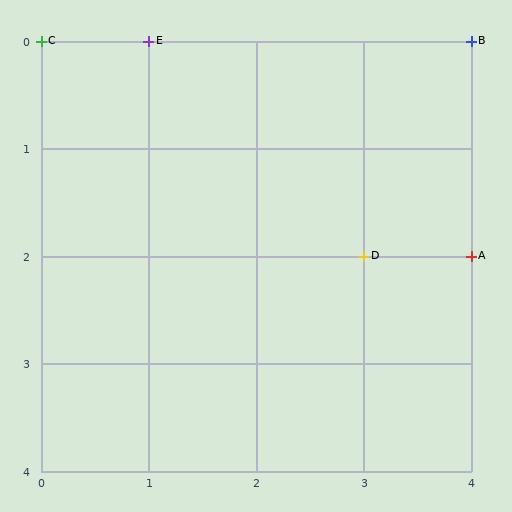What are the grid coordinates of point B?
Point B is at grid coordinates (4, 0).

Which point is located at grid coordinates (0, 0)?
Point C is at (0, 0).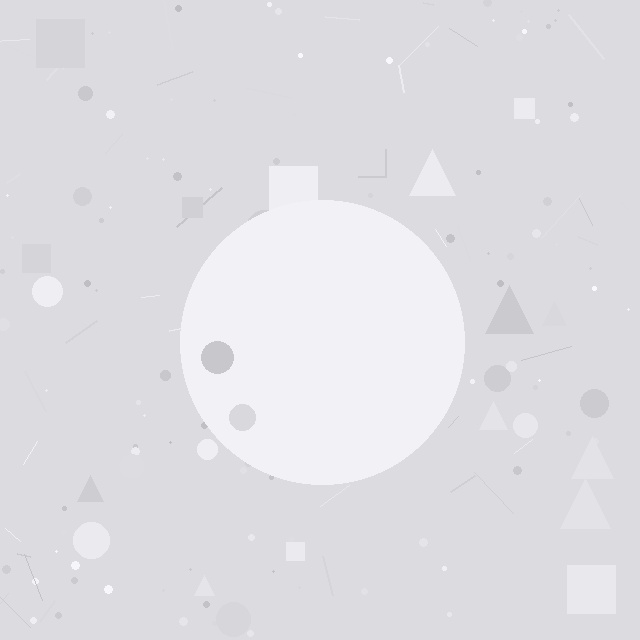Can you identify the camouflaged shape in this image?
The camouflaged shape is a circle.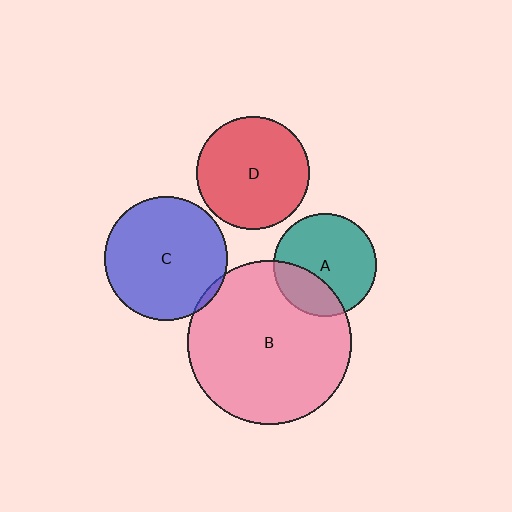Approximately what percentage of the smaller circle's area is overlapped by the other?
Approximately 5%.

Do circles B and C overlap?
Yes.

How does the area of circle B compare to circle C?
Approximately 1.8 times.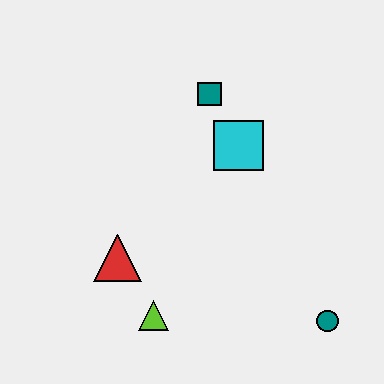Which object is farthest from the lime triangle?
The teal square is farthest from the lime triangle.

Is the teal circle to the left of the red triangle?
No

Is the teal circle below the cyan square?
Yes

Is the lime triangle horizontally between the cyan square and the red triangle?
Yes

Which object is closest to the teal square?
The cyan square is closest to the teal square.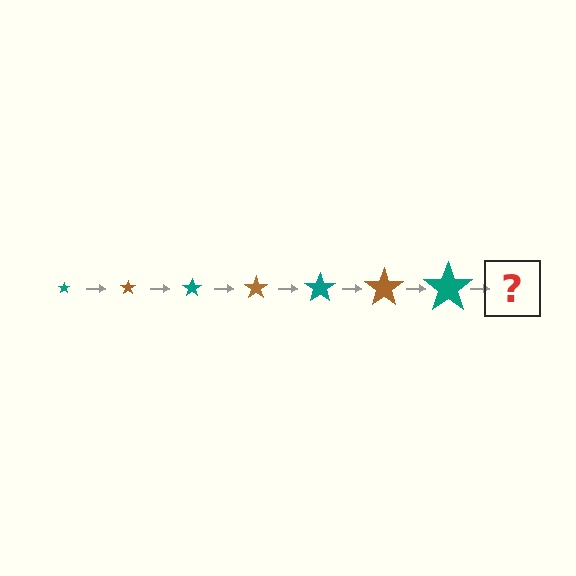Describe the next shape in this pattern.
It should be a brown star, larger than the previous one.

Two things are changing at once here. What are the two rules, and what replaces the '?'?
The two rules are that the star grows larger each step and the color cycles through teal and brown. The '?' should be a brown star, larger than the previous one.